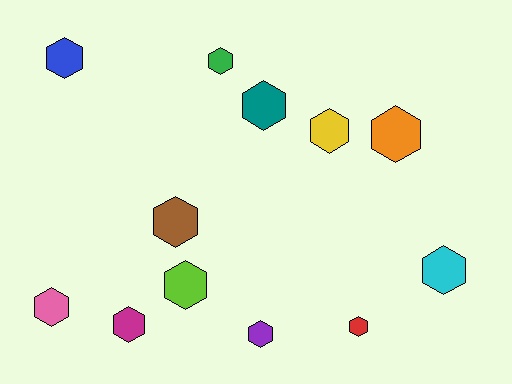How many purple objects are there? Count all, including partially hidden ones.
There is 1 purple object.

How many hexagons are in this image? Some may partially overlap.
There are 12 hexagons.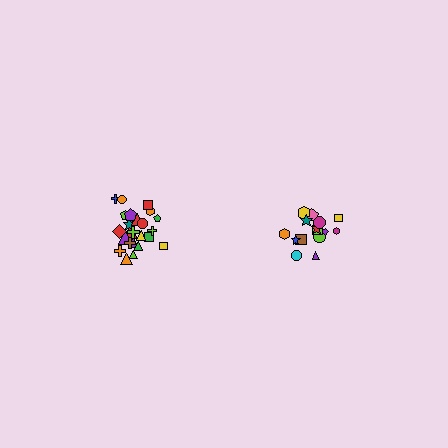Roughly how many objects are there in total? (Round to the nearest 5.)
Roughly 40 objects in total.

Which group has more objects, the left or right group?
The left group.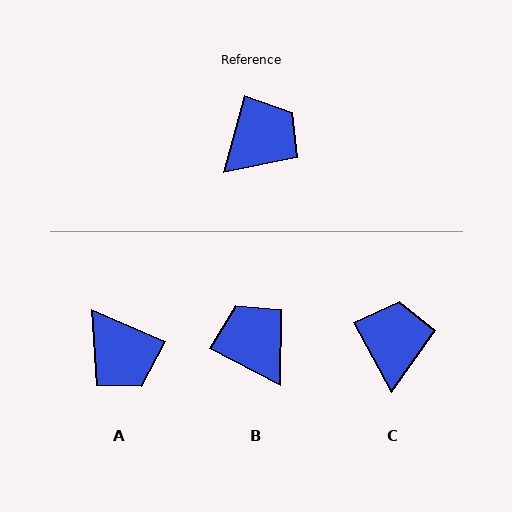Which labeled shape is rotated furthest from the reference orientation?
A, about 98 degrees away.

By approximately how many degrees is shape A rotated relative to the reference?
Approximately 98 degrees clockwise.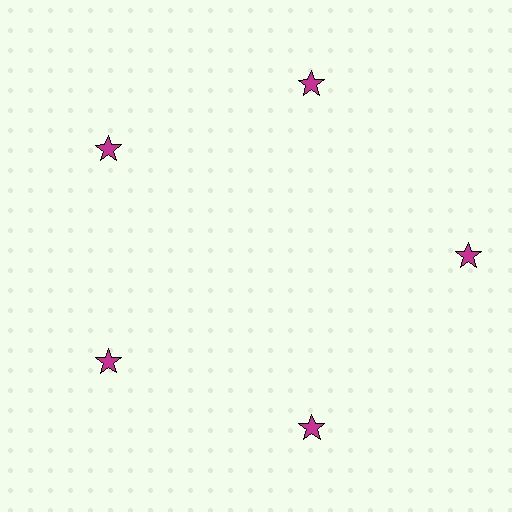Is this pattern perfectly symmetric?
No. The 5 magenta stars are arranged in a ring, but one element near the 3 o'clock position is pushed outward from the center, breaking the 5-fold rotational symmetry.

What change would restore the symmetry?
The symmetry would be restored by moving it inward, back onto the ring so that all 5 stars sit at equal angles and equal distance from the center.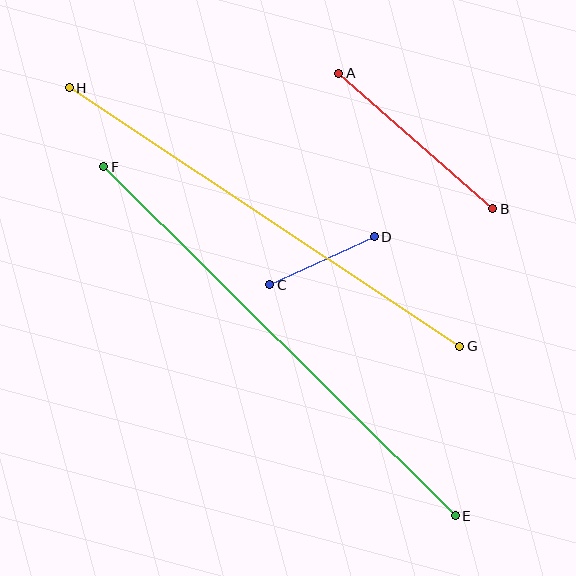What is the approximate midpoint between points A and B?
The midpoint is at approximately (416, 141) pixels.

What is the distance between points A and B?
The distance is approximately 205 pixels.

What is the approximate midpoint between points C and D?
The midpoint is at approximately (322, 261) pixels.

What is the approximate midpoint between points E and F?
The midpoint is at approximately (279, 341) pixels.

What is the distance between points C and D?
The distance is approximately 115 pixels.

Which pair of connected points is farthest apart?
Points E and F are farthest apart.